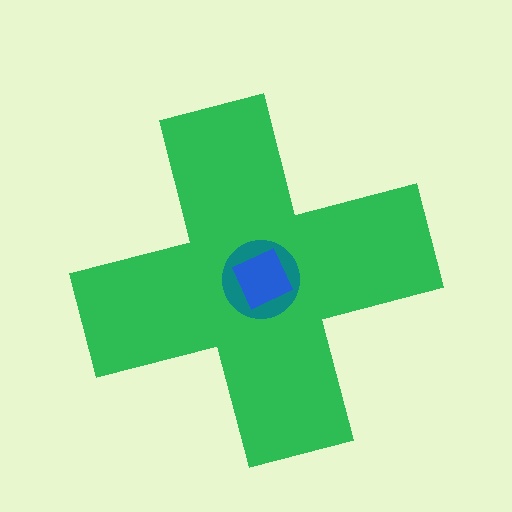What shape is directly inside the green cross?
The teal circle.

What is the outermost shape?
The green cross.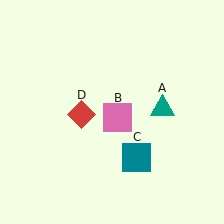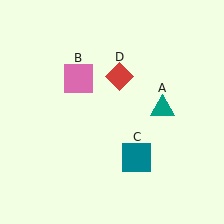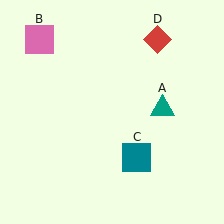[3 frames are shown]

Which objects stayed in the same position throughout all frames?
Teal triangle (object A) and teal square (object C) remained stationary.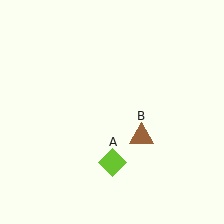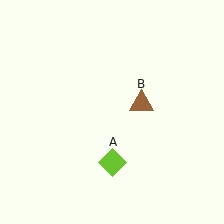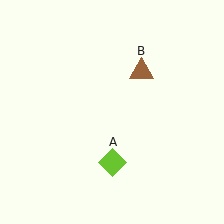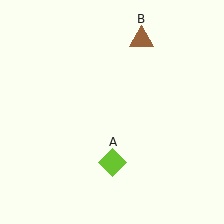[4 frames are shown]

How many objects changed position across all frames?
1 object changed position: brown triangle (object B).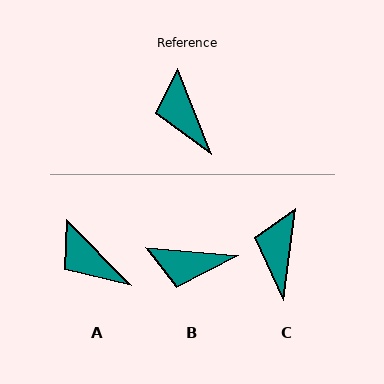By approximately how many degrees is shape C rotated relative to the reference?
Approximately 29 degrees clockwise.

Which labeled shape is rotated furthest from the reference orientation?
B, about 64 degrees away.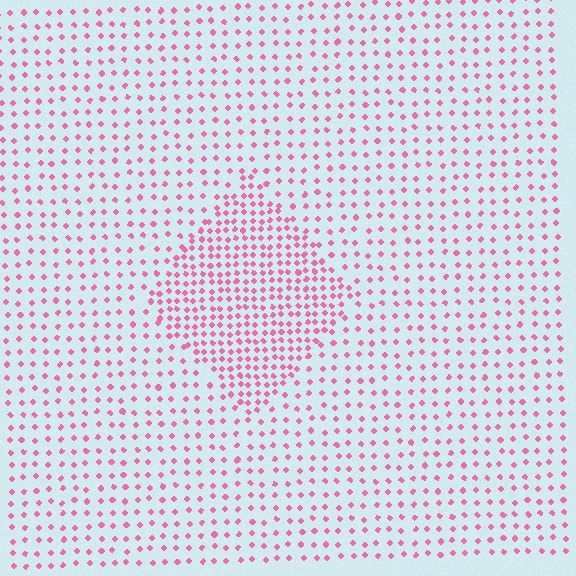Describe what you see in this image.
The image contains small pink elements arranged at two different densities. A diamond-shaped region is visible where the elements are more densely packed than the surrounding area.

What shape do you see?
I see a diamond.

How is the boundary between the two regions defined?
The boundary is defined by a change in element density (approximately 2.1x ratio). All elements are the same color, size, and shape.